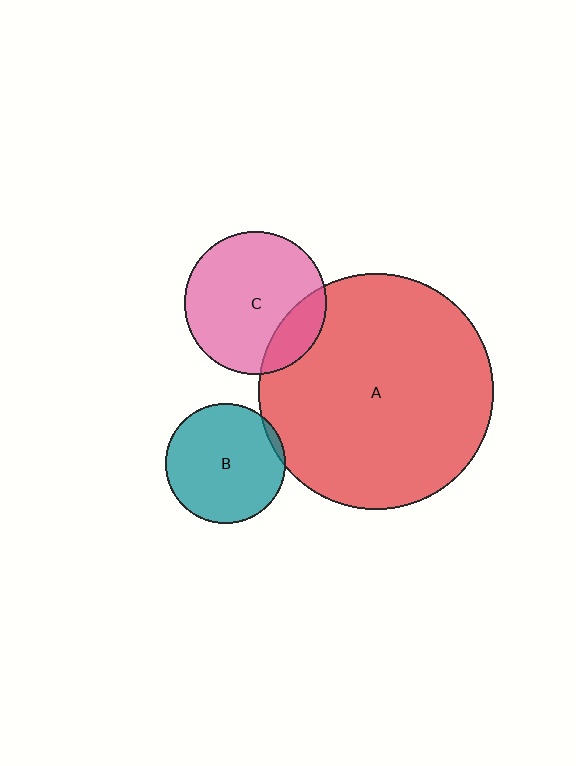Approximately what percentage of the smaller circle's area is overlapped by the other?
Approximately 5%.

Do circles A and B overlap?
Yes.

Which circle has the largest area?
Circle A (red).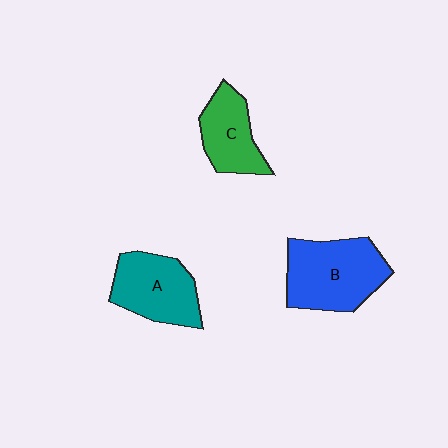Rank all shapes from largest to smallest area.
From largest to smallest: B (blue), A (teal), C (green).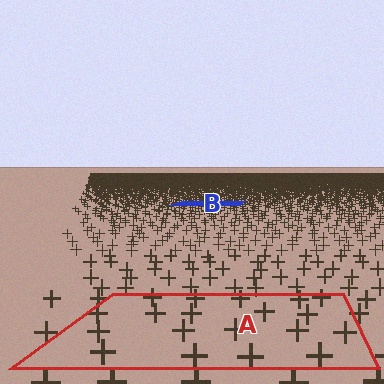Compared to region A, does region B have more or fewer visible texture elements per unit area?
Region B has more texture elements per unit area — they are packed more densely because it is farther away.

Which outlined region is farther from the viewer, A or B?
Region B is farther from the viewer — the texture elements inside it appear smaller and more densely packed.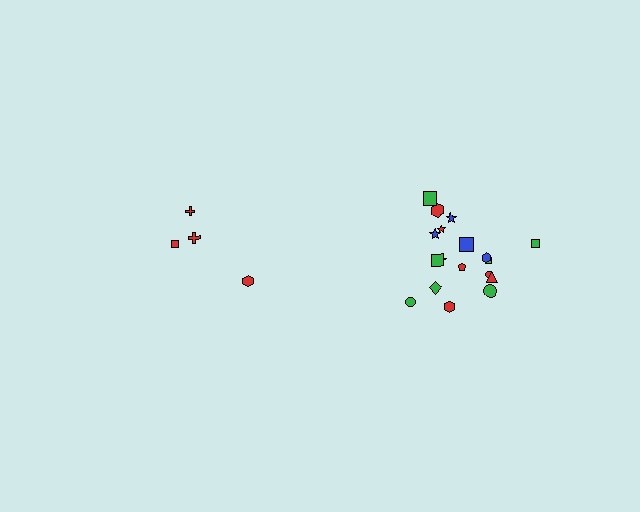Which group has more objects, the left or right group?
The right group.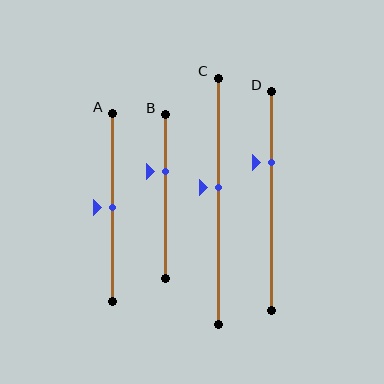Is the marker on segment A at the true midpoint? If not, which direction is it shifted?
Yes, the marker on segment A is at the true midpoint.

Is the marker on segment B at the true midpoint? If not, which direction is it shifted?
No, the marker on segment B is shifted upward by about 15% of the segment length.